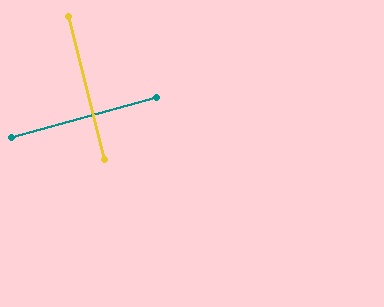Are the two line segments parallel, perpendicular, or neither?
Perpendicular — they meet at approximately 89°.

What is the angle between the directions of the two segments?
Approximately 89 degrees.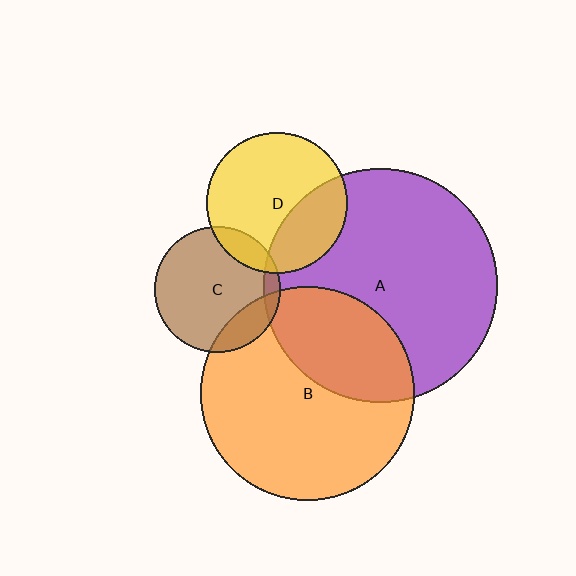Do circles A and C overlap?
Yes.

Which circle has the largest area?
Circle A (purple).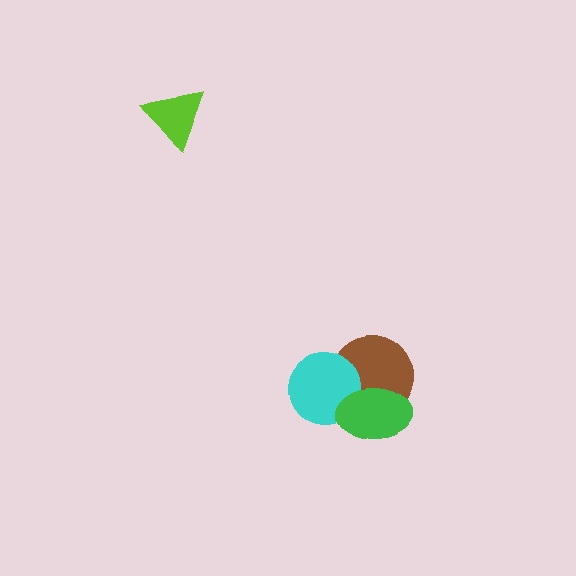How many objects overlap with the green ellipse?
2 objects overlap with the green ellipse.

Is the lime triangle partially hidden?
No, no other shape covers it.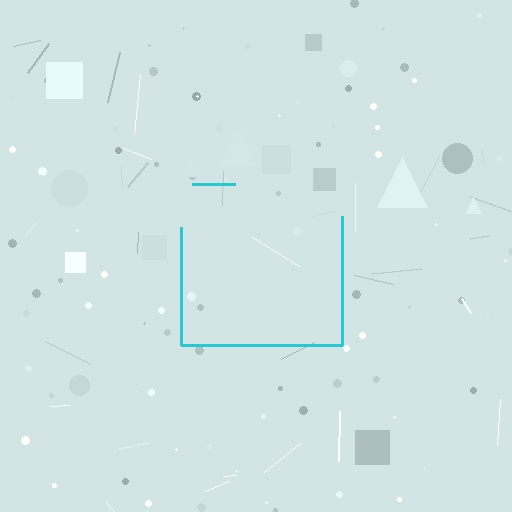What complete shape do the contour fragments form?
The contour fragments form a square.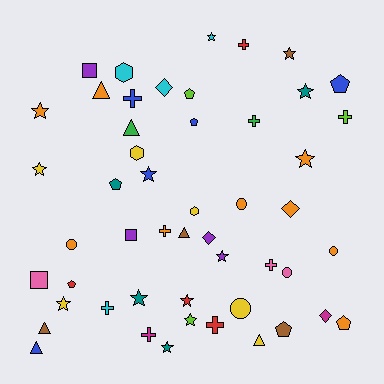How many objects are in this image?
There are 50 objects.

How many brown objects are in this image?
There are 4 brown objects.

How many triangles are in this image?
There are 6 triangles.